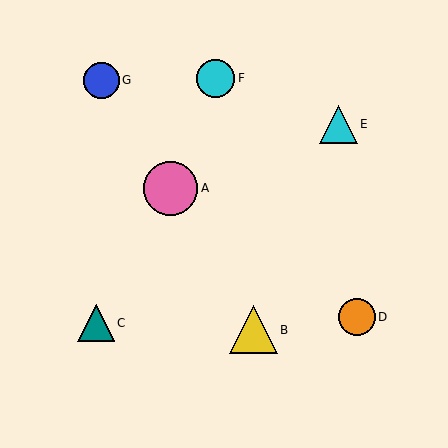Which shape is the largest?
The pink circle (labeled A) is the largest.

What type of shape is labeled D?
Shape D is an orange circle.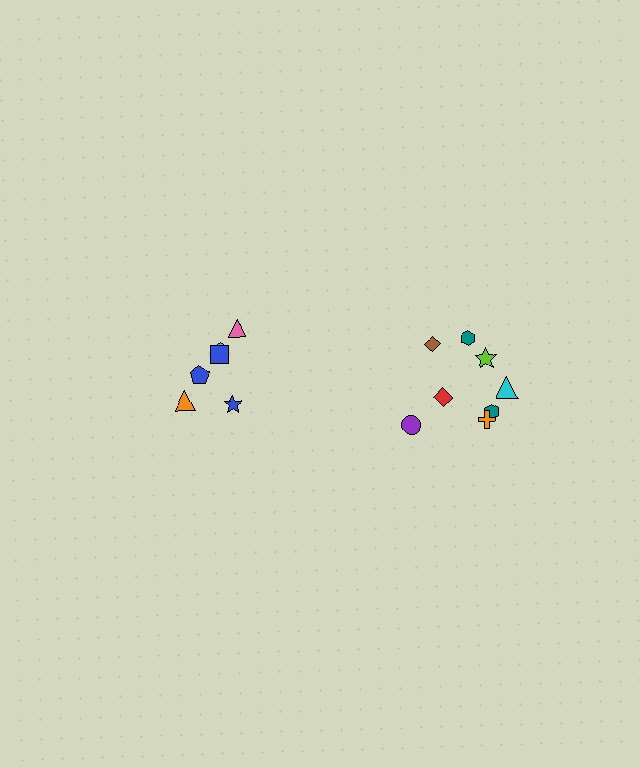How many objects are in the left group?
There are 6 objects.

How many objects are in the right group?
There are 8 objects.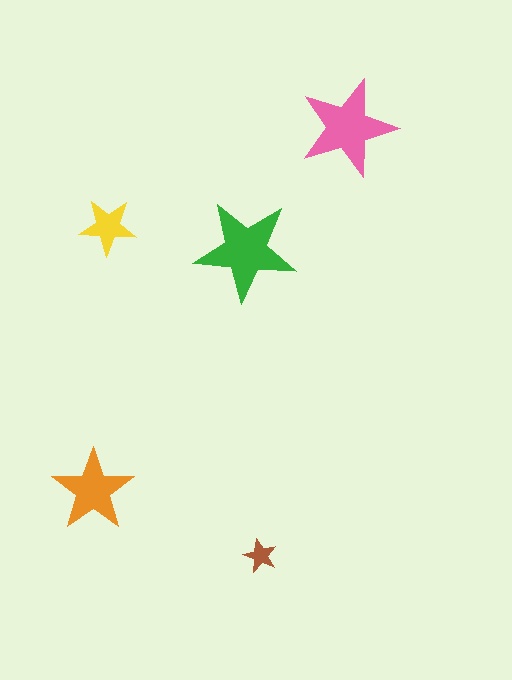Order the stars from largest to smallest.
the green one, the pink one, the orange one, the yellow one, the brown one.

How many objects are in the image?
There are 5 objects in the image.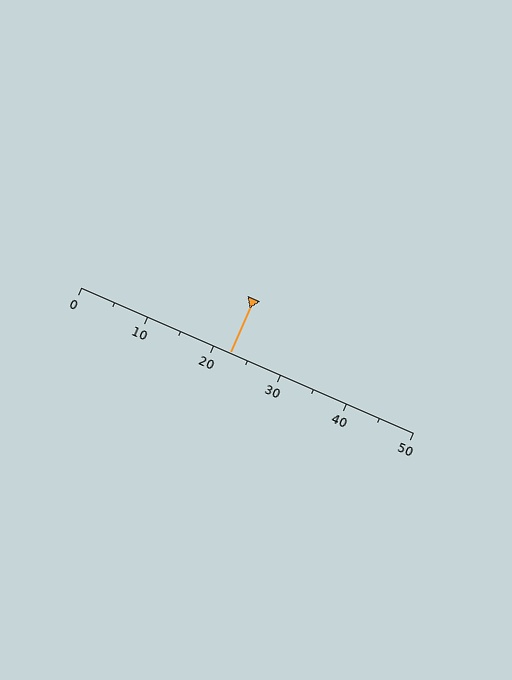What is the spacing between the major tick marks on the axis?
The major ticks are spaced 10 apart.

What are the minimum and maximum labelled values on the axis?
The axis runs from 0 to 50.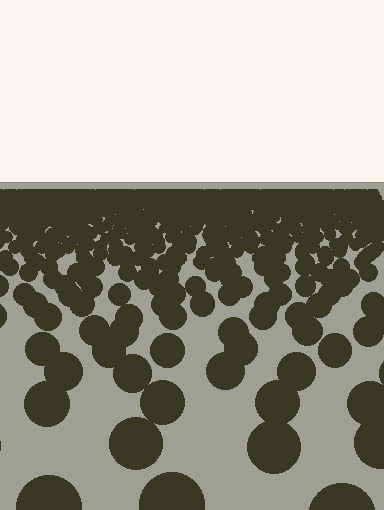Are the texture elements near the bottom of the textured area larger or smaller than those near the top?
Larger. Near the bottom, elements are closer to the viewer and appear at a bigger on-screen size.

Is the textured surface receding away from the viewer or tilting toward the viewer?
The surface is receding away from the viewer. Texture elements get smaller and denser toward the top.